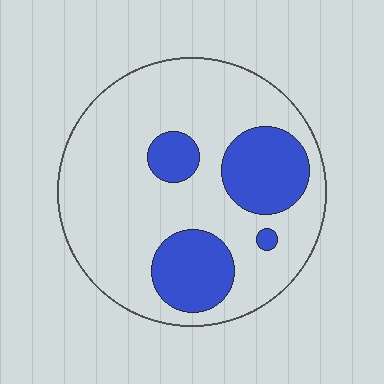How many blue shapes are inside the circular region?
4.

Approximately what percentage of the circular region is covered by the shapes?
Approximately 25%.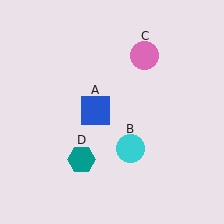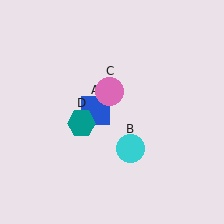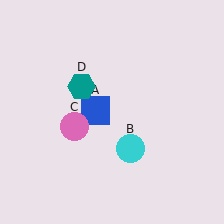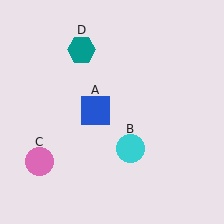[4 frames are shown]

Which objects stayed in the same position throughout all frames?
Blue square (object A) and cyan circle (object B) remained stationary.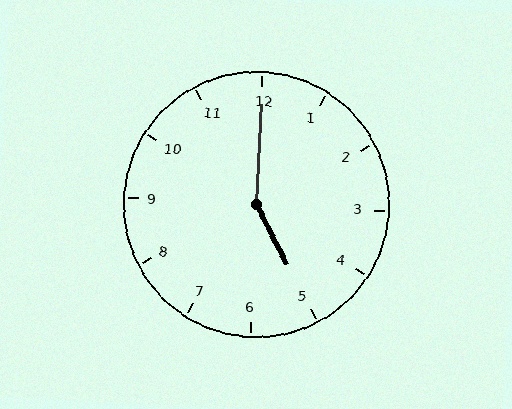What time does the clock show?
5:00.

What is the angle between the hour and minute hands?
Approximately 150 degrees.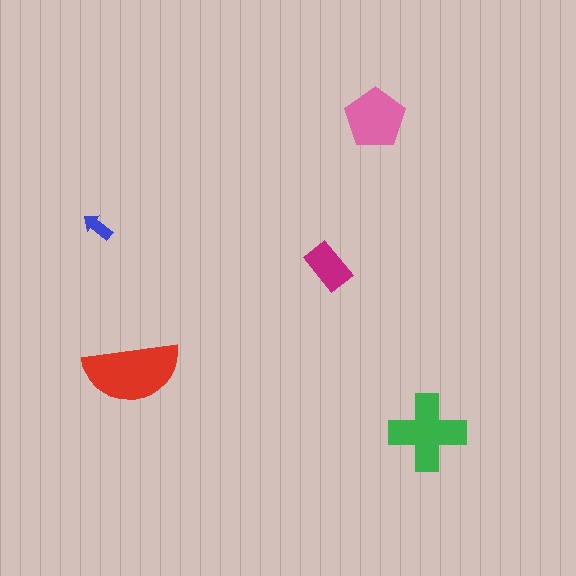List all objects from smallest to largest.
The blue arrow, the magenta rectangle, the pink pentagon, the green cross, the red semicircle.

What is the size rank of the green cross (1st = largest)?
2nd.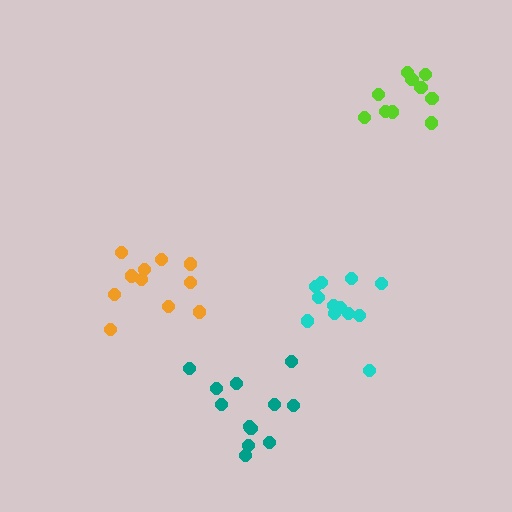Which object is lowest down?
The teal cluster is bottommost.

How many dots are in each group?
Group 1: 12 dots, Group 2: 12 dots, Group 3: 11 dots, Group 4: 10 dots (45 total).